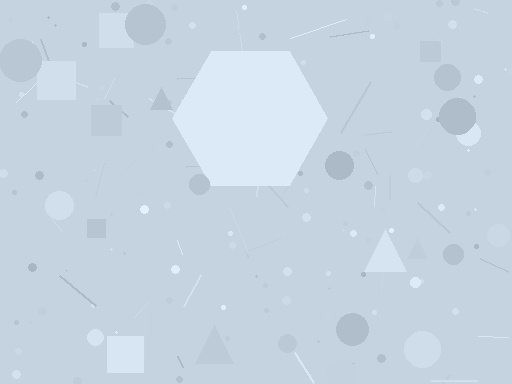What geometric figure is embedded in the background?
A hexagon is embedded in the background.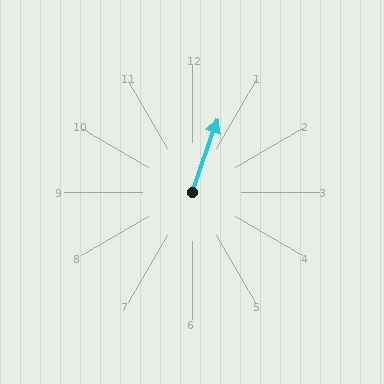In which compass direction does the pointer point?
North.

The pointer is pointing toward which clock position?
Roughly 1 o'clock.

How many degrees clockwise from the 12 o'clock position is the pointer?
Approximately 19 degrees.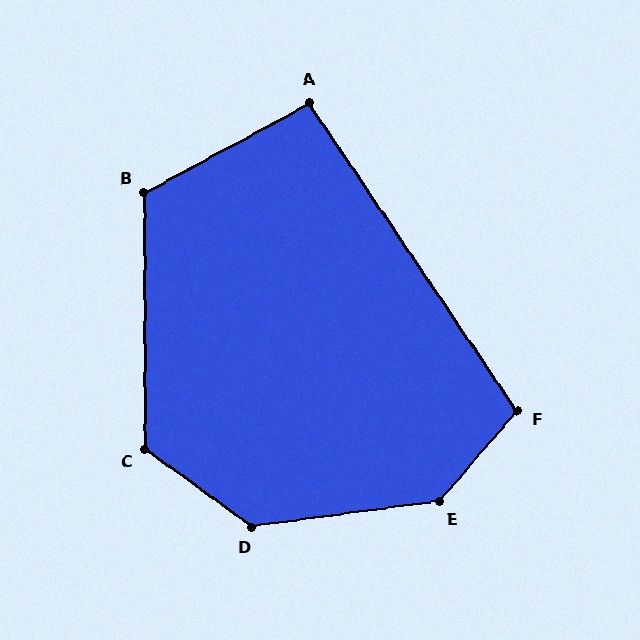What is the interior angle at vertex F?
Approximately 105 degrees (obtuse).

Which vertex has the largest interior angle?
E, at approximately 138 degrees.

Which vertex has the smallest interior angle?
A, at approximately 96 degrees.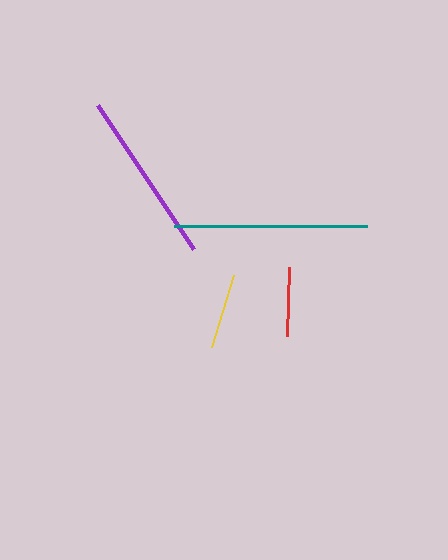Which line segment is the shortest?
The red line is the shortest at approximately 69 pixels.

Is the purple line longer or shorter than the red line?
The purple line is longer than the red line.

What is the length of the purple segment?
The purple segment is approximately 173 pixels long.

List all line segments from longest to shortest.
From longest to shortest: teal, purple, yellow, red.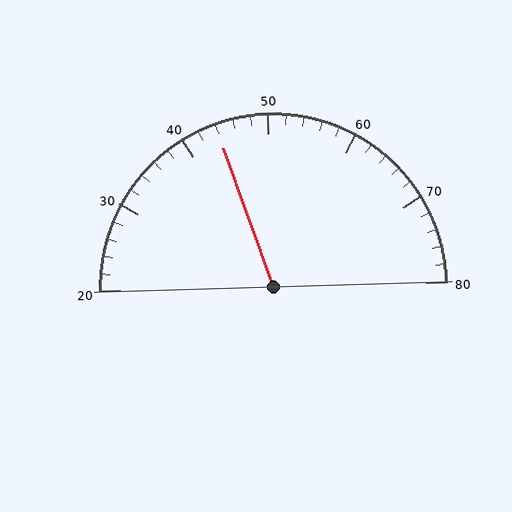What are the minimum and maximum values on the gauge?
The gauge ranges from 20 to 80.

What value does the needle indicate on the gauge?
The needle indicates approximately 44.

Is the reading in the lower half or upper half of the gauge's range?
The reading is in the lower half of the range (20 to 80).